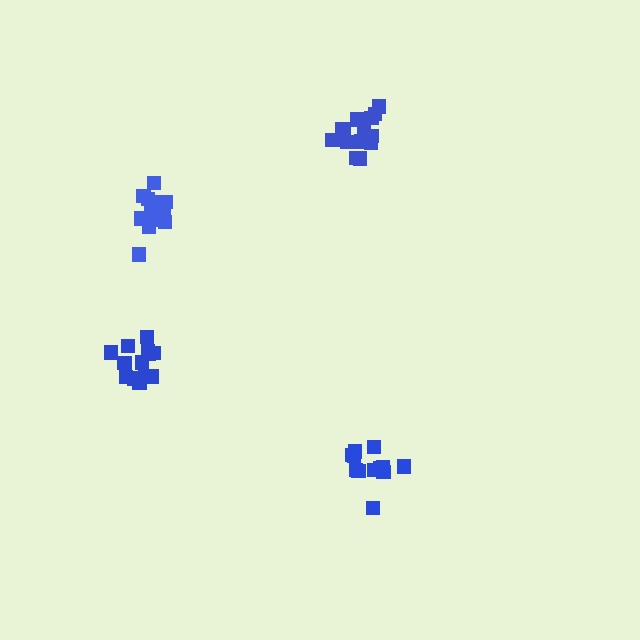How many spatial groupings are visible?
There are 4 spatial groupings.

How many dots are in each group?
Group 1: 13 dots, Group 2: 12 dots, Group 3: 14 dots, Group 4: 14 dots (53 total).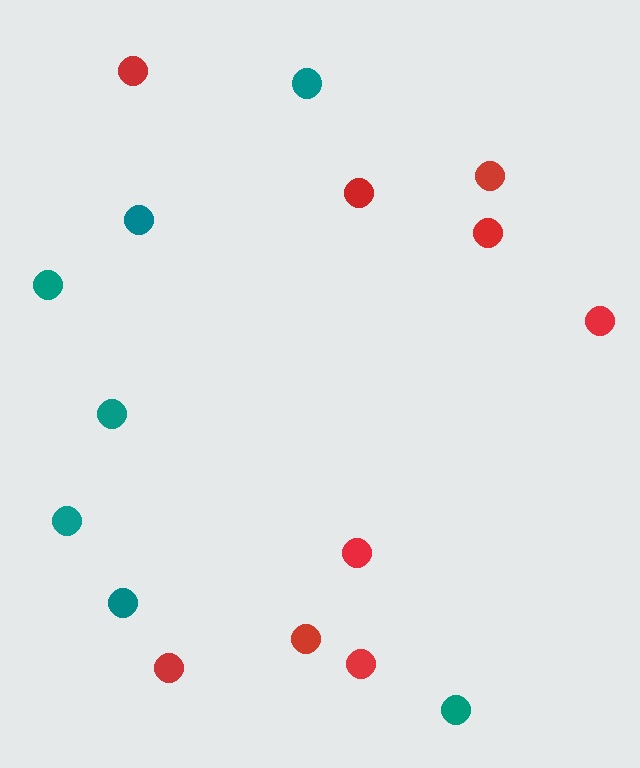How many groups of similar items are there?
There are 2 groups: one group of teal circles (7) and one group of red circles (9).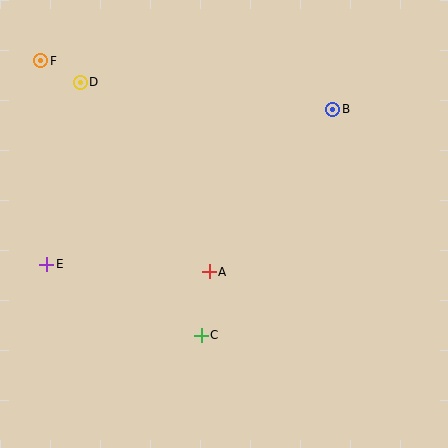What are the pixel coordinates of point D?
Point D is at (80, 82).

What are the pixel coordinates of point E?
Point E is at (47, 264).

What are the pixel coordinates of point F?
Point F is at (41, 61).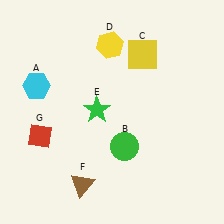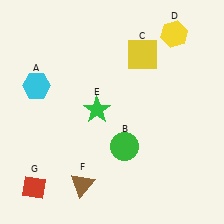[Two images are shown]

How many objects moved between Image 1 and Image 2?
2 objects moved between the two images.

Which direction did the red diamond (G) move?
The red diamond (G) moved down.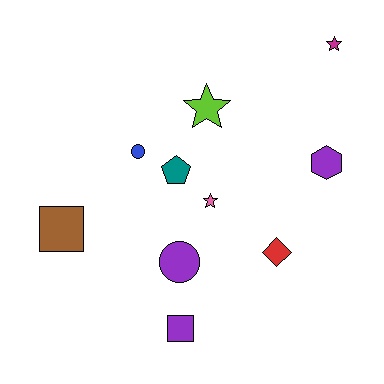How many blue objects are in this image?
There is 1 blue object.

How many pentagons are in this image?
There is 1 pentagon.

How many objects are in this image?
There are 10 objects.